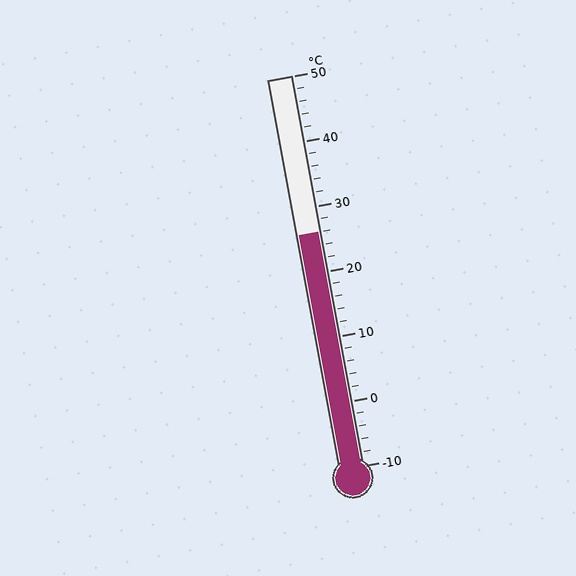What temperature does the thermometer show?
The thermometer shows approximately 26°C.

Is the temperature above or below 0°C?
The temperature is above 0°C.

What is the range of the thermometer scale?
The thermometer scale ranges from -10°C to 50°C.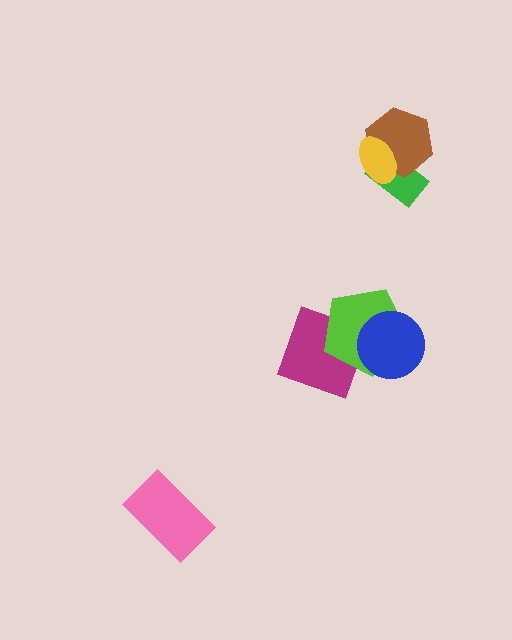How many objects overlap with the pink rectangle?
0 objects overlap with the pink rectangle.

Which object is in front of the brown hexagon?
The yellow ellipse is in front of the brown hexagon.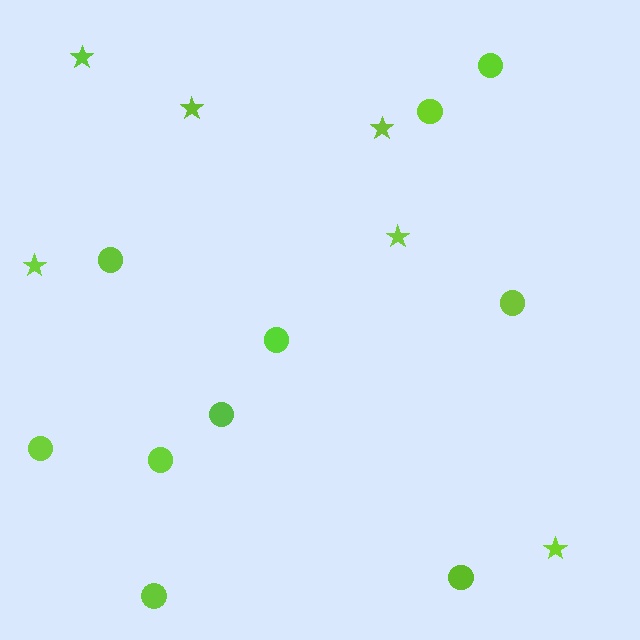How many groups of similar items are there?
There are 2 groups: one group of circles (10) and one group of stars (6).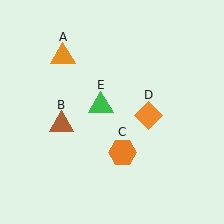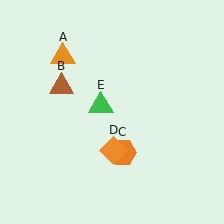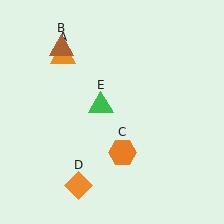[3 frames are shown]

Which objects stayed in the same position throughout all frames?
Orange triangle (object A) and orange hexagon (object C) and green triangle (object E) remained stationary.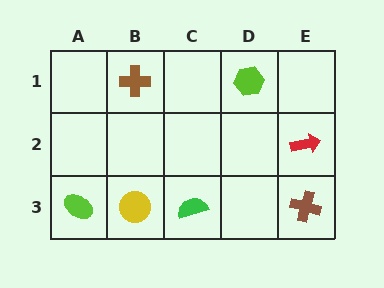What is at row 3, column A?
A lime ellipse.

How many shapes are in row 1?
2 shapes.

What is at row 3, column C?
A green semicircle.